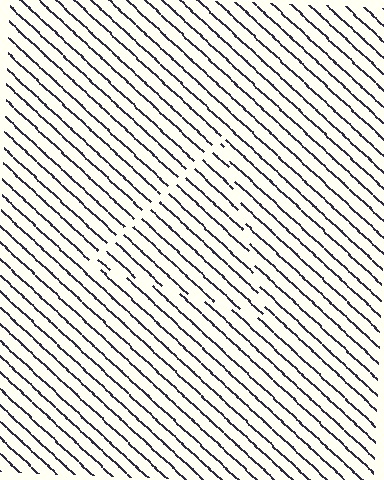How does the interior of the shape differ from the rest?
The interior of the shape contains the same grating, shifted by half a period — the contour is defined by the phase discontinuity where line-ends from the inner and outer gratings abut.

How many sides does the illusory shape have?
3 sides — the line-ends trace a triangle.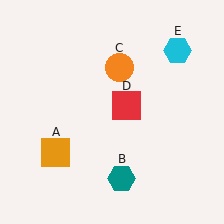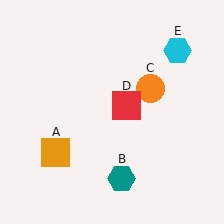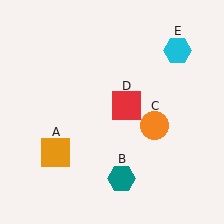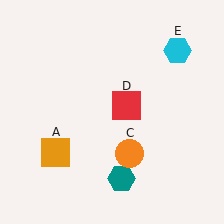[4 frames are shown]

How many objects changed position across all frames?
1 object changed position: orange circle (object C).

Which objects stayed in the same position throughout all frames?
Orange square (object A) and teal hexagon (object B) and red square (object D) and cyan hexagon (object E) remained stationary.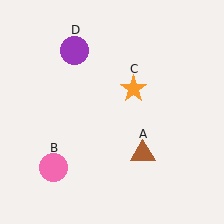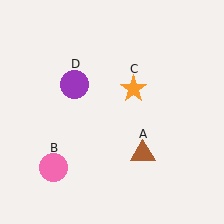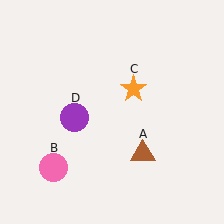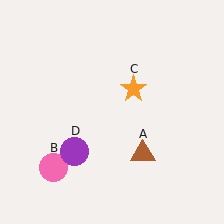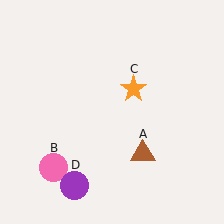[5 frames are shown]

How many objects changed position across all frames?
1 object changed position: purple circle (object D).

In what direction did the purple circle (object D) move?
The purple circle (object D) moved down.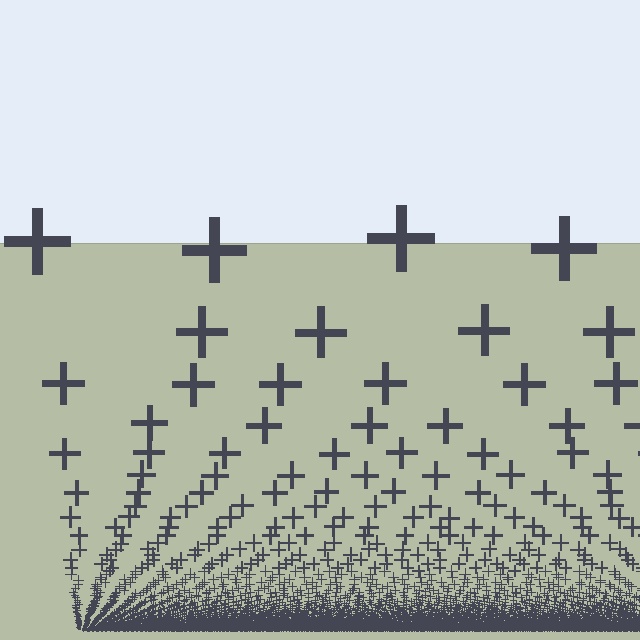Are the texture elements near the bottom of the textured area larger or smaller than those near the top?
Smaller. The gradient is inverted — elements near the bottom are smaller and denser.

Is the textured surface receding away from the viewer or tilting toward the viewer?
The surface appears to tilt toward the viewer. Texture elements get larger and sparser toward the top.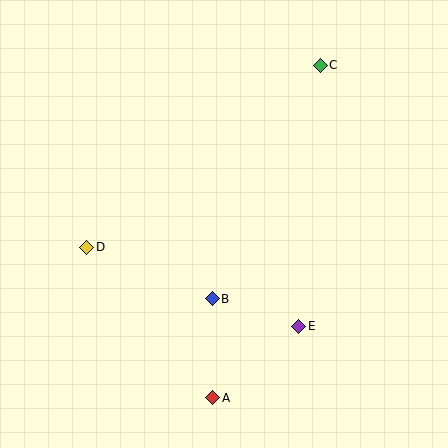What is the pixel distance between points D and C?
The distance between D and C is 296 pixels.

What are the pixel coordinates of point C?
Point C is at (320, 65).